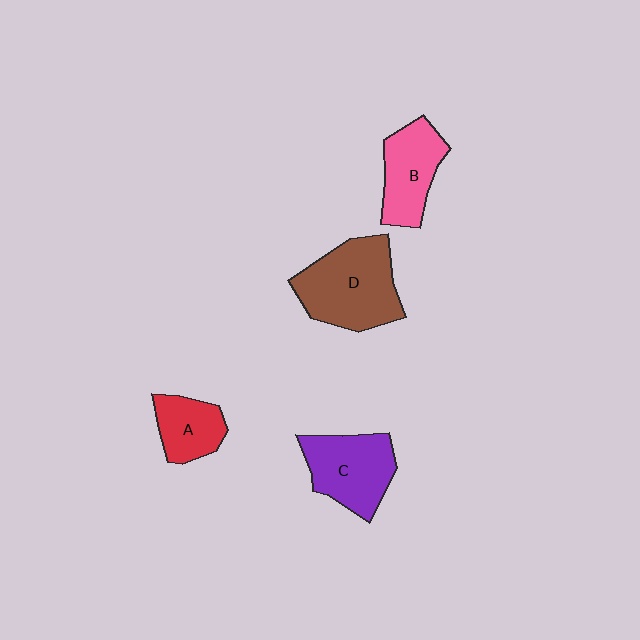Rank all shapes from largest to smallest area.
From largest to smallest: D (brown), C (purple), B (pink), A (red).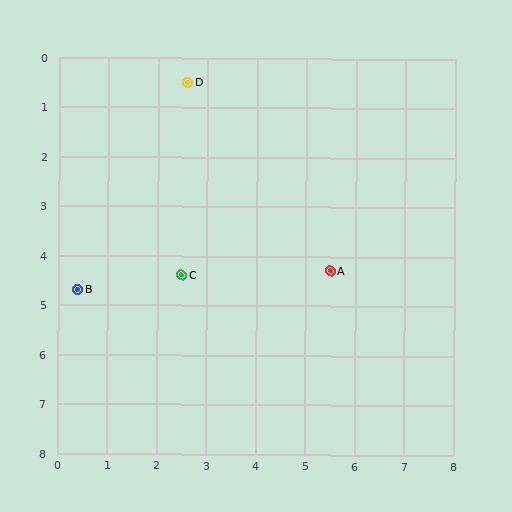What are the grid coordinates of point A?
Point A is at approximately (5.5, 4.3).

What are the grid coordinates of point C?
Point C is at approximately (2.5, 4.4).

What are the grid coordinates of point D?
Point D is at approximately (2.6, 0.5).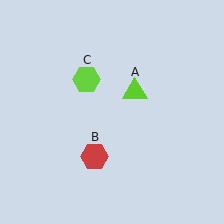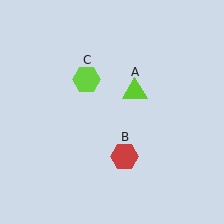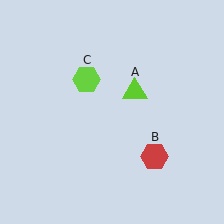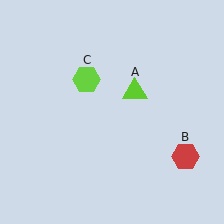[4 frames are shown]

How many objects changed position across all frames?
1 object changed position: red hexagon (object B).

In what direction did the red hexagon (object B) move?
The red hexagon (object B) moved right.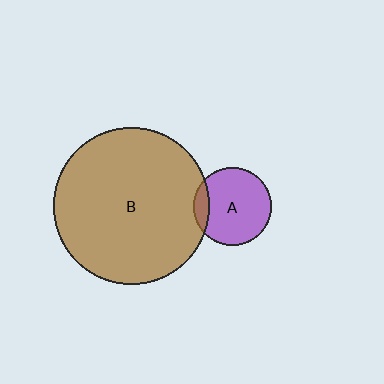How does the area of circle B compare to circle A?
Approximately 4.0 times.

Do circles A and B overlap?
Yes.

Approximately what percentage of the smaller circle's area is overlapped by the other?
Approximately 15%.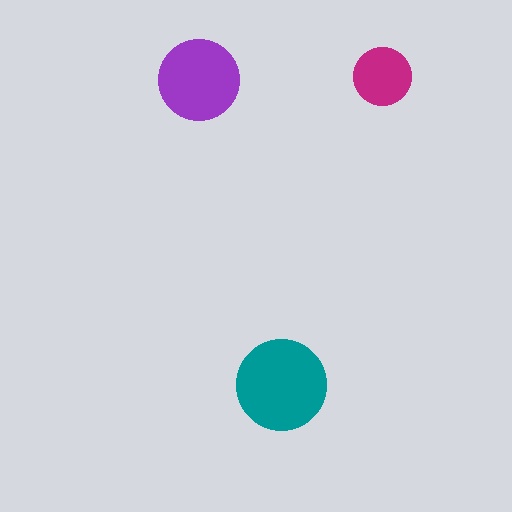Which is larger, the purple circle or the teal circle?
The teal one.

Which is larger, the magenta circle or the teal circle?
The teal one.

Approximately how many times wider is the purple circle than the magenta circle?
About 1.5 times wider.